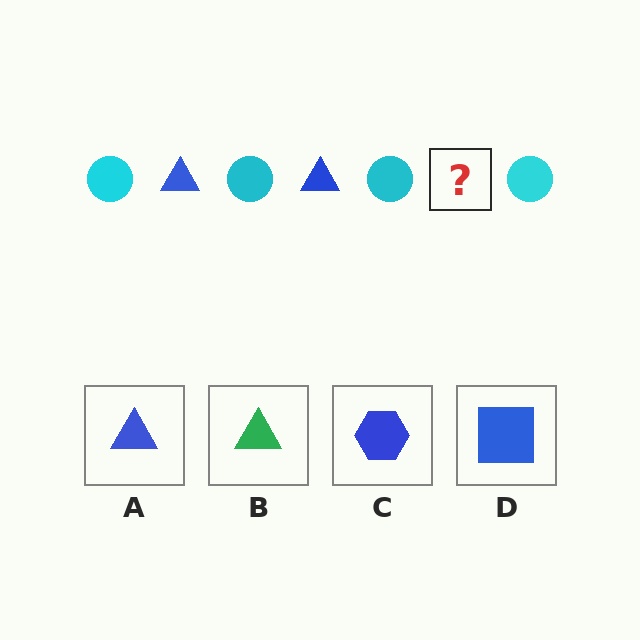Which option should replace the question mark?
Option A.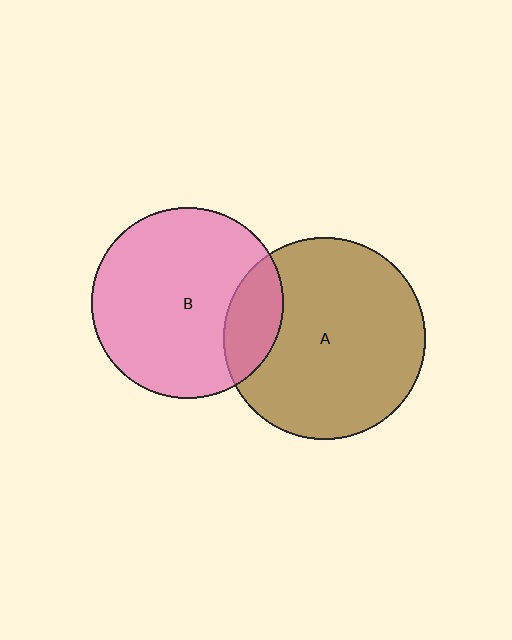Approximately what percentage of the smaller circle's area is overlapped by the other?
Approximately 20%.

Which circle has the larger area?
Circle A (brown).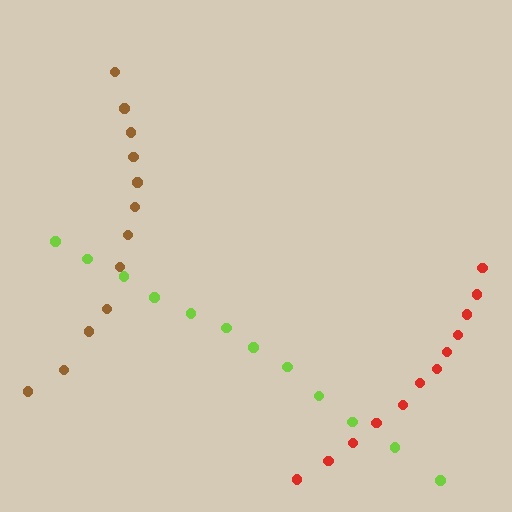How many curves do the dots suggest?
There are 3 distinct paths.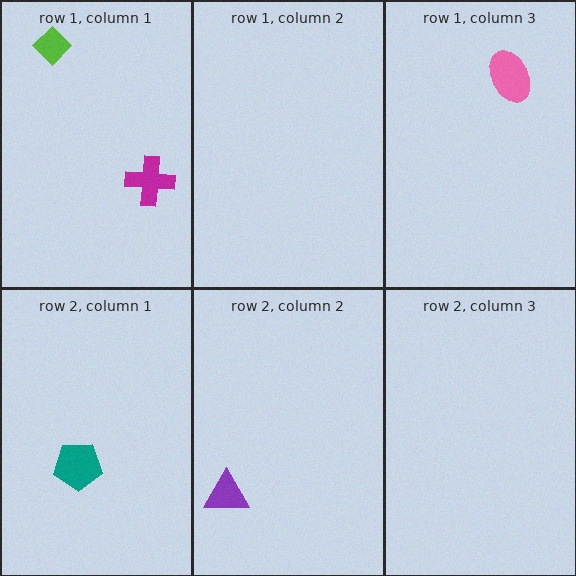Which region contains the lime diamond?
The row 1, column 1 region.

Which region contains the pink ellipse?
The row 1, column 3 region.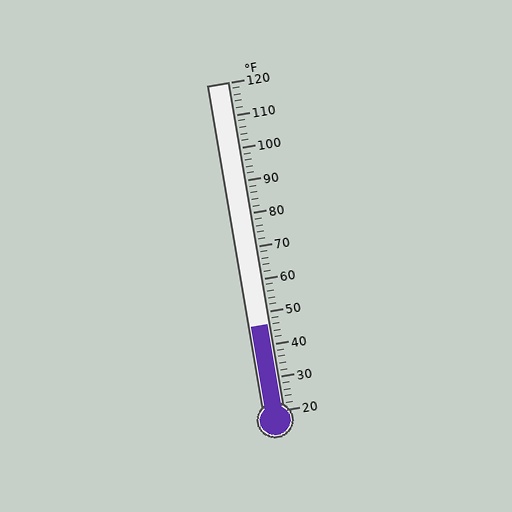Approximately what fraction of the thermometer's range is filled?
The thermometer is filled to approximately 25% of its range.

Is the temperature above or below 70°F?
The temperature is below 70°F.